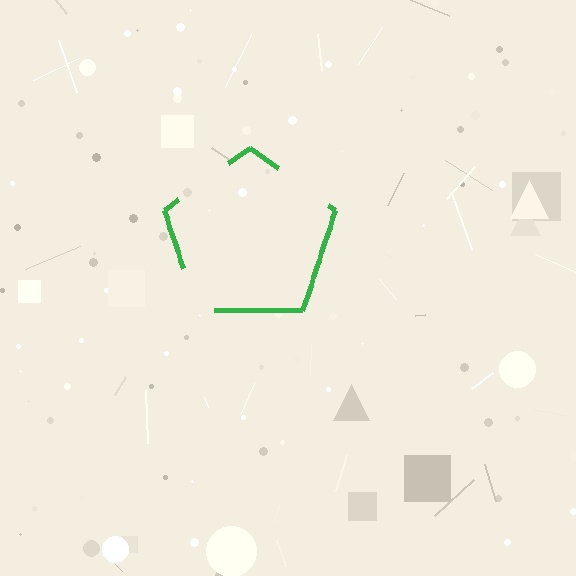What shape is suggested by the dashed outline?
The dashed outline suggests a pentagon.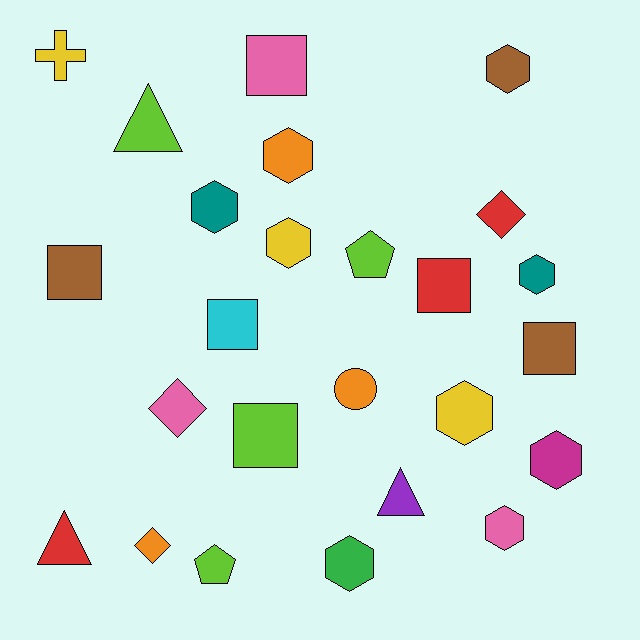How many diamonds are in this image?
There are 3 diamonds.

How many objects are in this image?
There are 25 objects.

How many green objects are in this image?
There is 1 green object.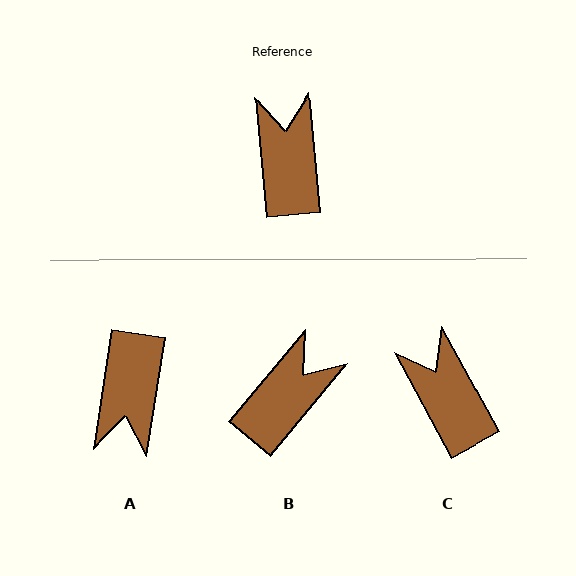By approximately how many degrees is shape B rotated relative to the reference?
Approximately 45 degrees clockwise.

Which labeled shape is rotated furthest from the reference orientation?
A, about 166 degrees away.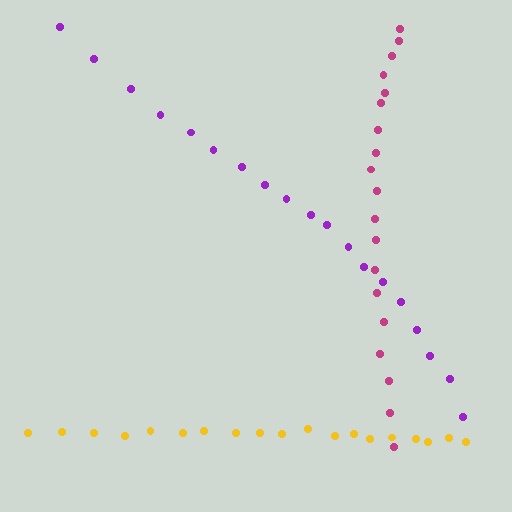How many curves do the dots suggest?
There are 3 distinct paths.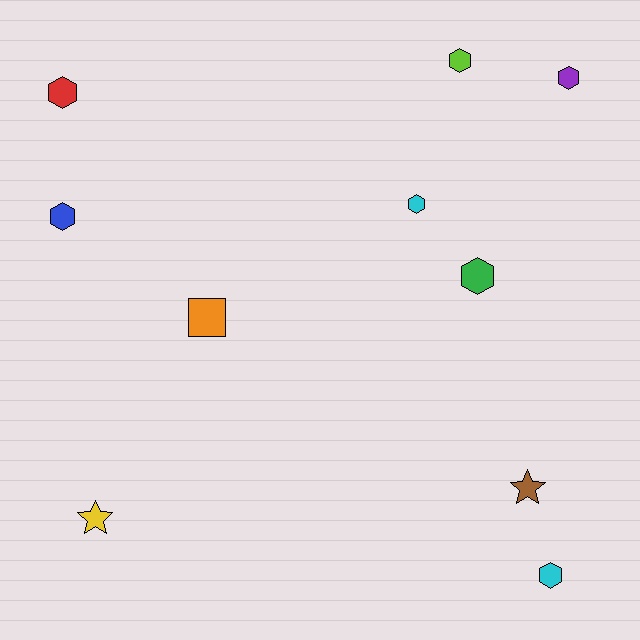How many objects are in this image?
There are 10 objects.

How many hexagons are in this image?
There are 7 hexagons.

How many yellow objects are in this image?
There is 1 yellow object.